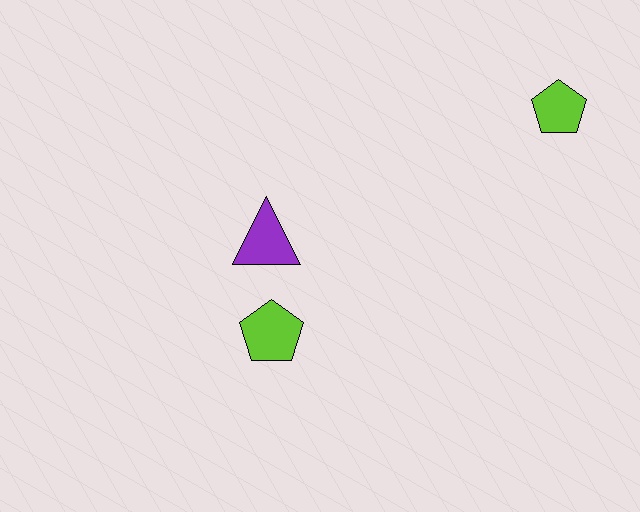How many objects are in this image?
There are 3 objects.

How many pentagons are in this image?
There are 2 pentagons.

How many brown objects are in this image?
There are no brown objects.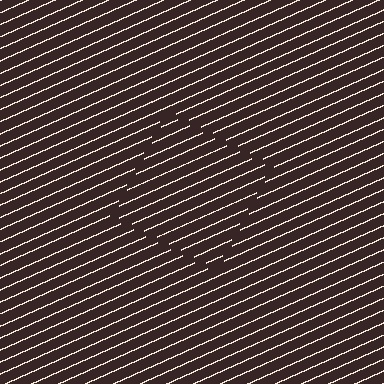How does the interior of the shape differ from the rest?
The interior of the shape contains the same grating, shifted by half a period — the contour is defined by the phase discontinuity where line-ends from the inner and outer gratings abut.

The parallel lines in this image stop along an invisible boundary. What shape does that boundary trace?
An illusory square. The interior of the shape contains the same grating, shifted by half a period — the contour is defined by the phase discontinuity where line-ends from the inner and outer gratings abut.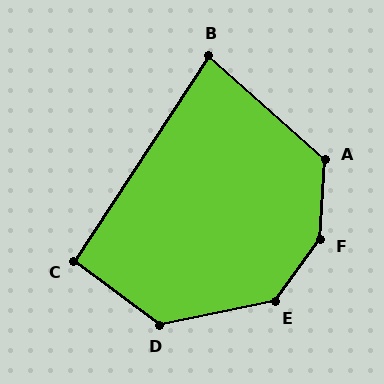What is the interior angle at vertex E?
Approximately 138 degrees (obtuse).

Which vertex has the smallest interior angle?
B, at approximately 82 degrees.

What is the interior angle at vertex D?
Approximately 132 degrees (obtuse).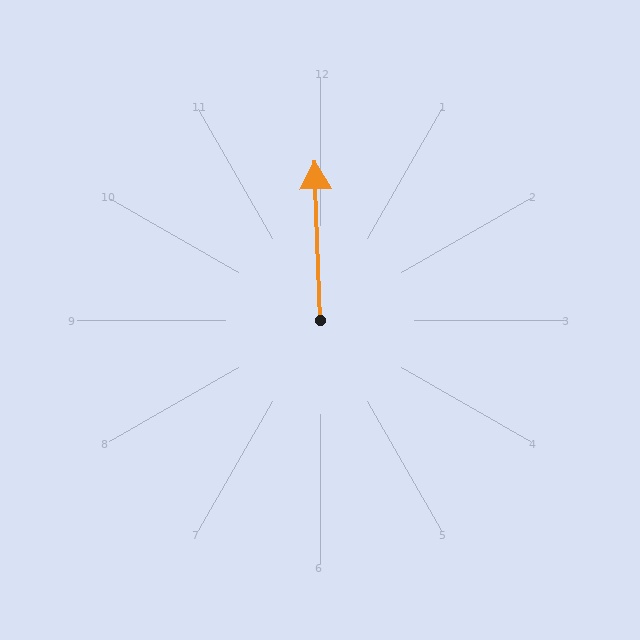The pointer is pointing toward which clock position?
Roughly 12 o'clock.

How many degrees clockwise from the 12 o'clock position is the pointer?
Approximately 358 degrees.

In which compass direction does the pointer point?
North.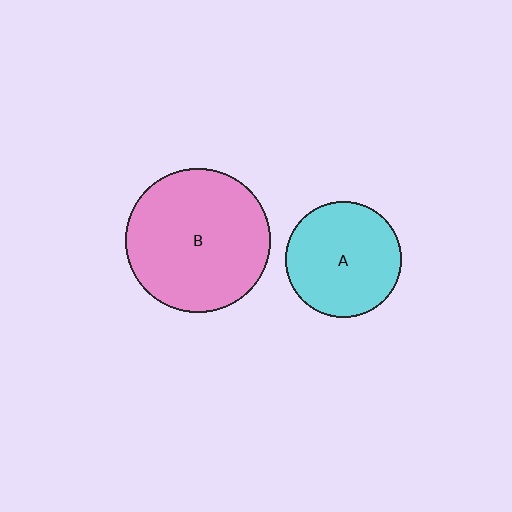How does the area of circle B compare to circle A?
Approximately 1.6 times.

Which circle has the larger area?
Circle B (pink).